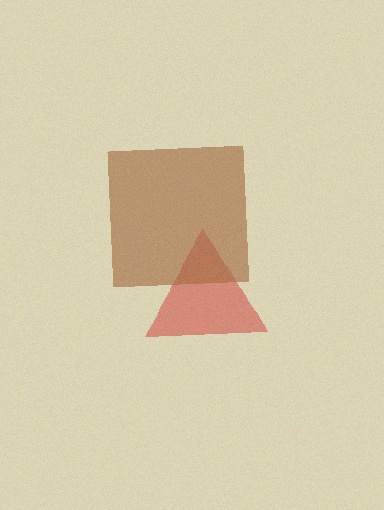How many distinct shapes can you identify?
There are 2 distinct shapes: a red triangle, a brown square.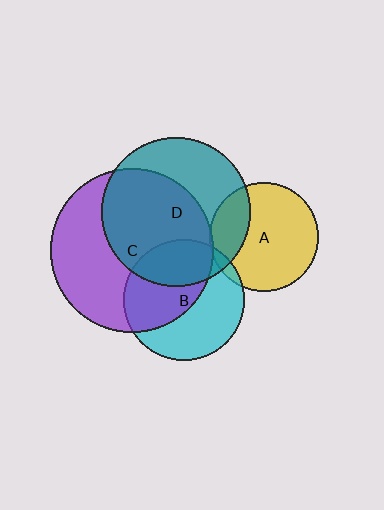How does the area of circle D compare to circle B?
Approximately 1.5 times.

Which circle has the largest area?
Circle C (purple).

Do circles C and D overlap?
Yes.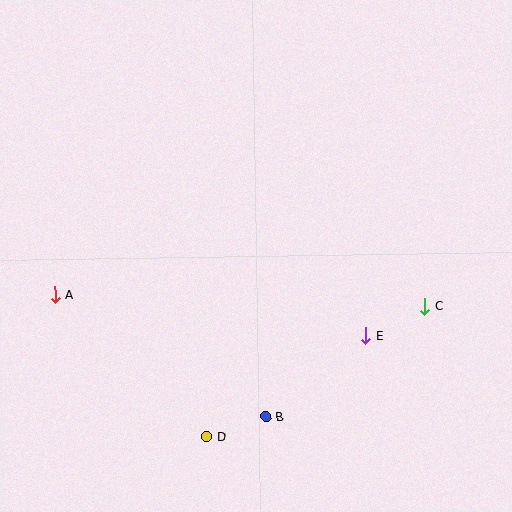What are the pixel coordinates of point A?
Point A is at (55, 295).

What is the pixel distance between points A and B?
The distance between A and B is 244 pixels.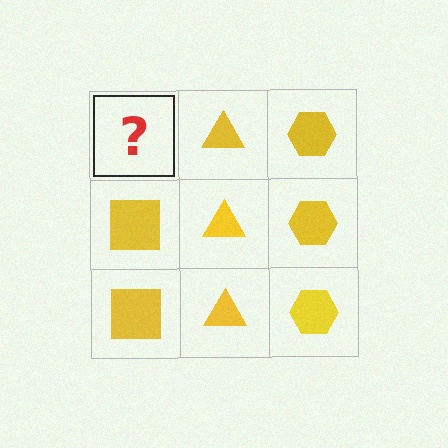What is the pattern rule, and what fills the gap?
The rule is that each column has a consistent shape. The gap should be filled with a yellow square.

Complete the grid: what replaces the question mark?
The question mark should be replaced with a yellow square.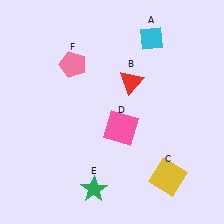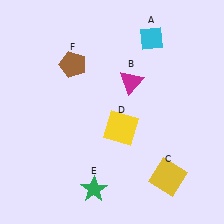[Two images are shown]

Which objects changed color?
B changed from red to magenta. D changed from pink to yellow. F changed from pink to brown.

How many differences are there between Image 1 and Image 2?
There are 3 differences between the two images.